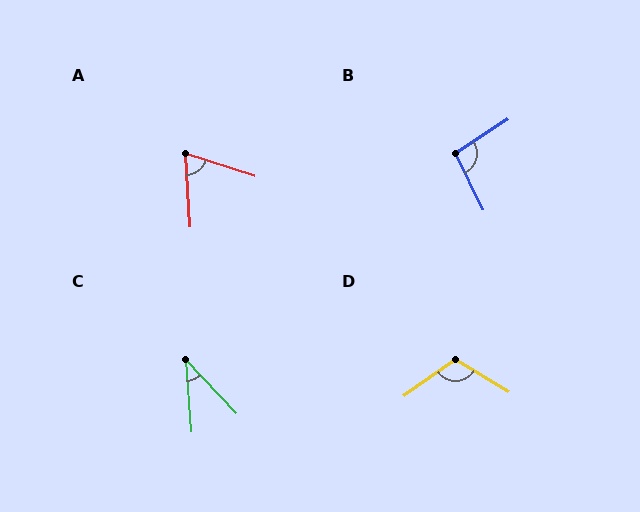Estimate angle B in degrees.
Approximately 98 degrees.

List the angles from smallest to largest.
C (39°), A (69°), B (98°), D (113°).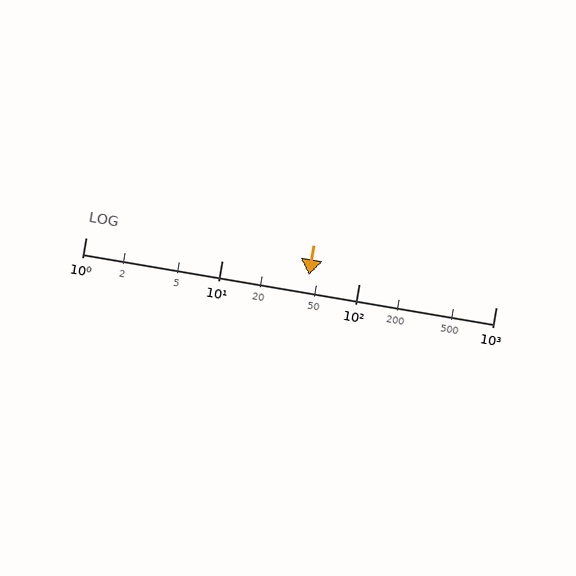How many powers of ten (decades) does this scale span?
The scale spans 3 decades, from 1 to 1000.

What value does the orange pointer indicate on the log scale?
The pointer indicates approximately 43.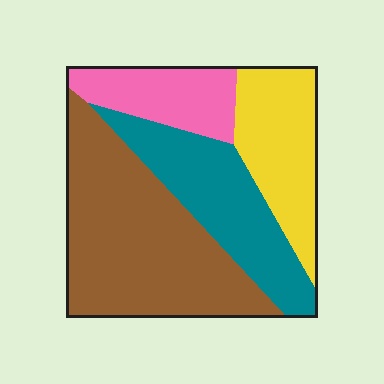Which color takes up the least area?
Pink, at roughly 15%.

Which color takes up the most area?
Brown, at roughly 40%.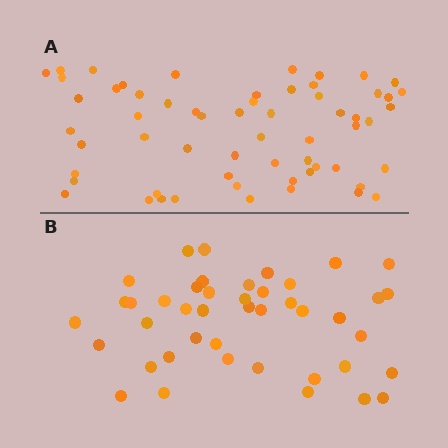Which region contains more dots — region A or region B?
Region A (the top region) has more dots.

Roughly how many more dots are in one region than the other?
Region A has approximately 15 more dots than region B.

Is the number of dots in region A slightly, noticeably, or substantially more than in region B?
Region A has noticeably more, but not dramatically so. The ratio is roughly 1.4 to 1.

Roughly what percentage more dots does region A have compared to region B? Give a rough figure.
About 40% more.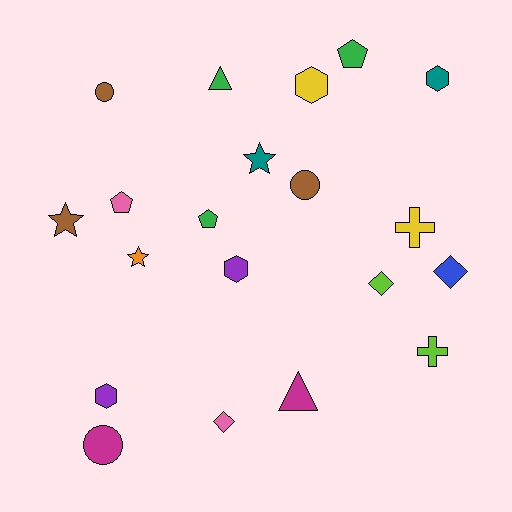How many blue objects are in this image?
There is 1 blue object.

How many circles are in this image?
There are 3 circles.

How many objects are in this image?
There are 20 objects.